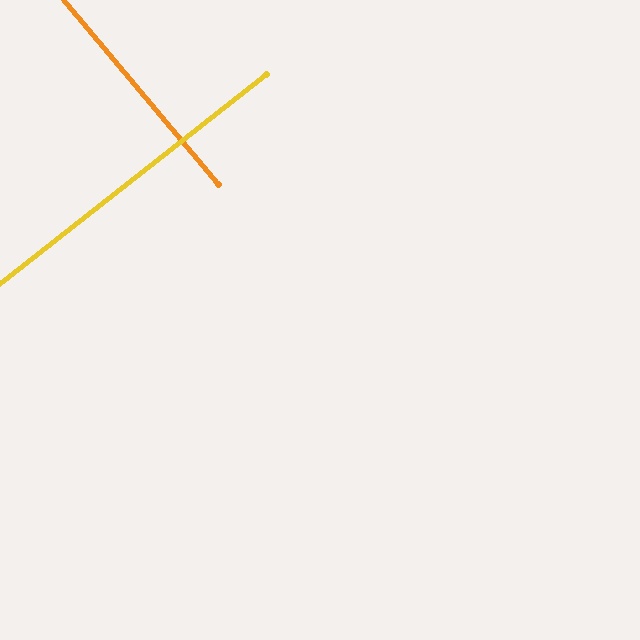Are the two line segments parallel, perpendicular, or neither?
Perpendicular — they meet at approximately 88°.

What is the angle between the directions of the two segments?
Approximately 88 degrees.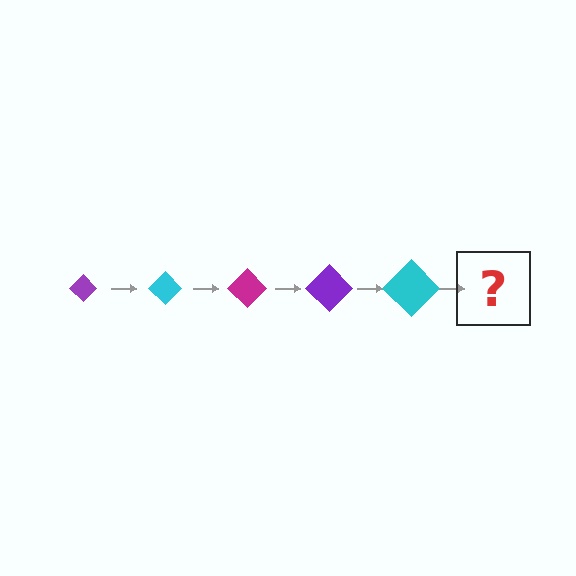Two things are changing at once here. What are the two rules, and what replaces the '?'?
The two rules are that the diamond grows larger each step and the color cycles through purple, cyan, and magenta. The '?' should be a magenta diamond, larger than the previous one.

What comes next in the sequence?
The next element should be a magenta diamond, larger than the previous one.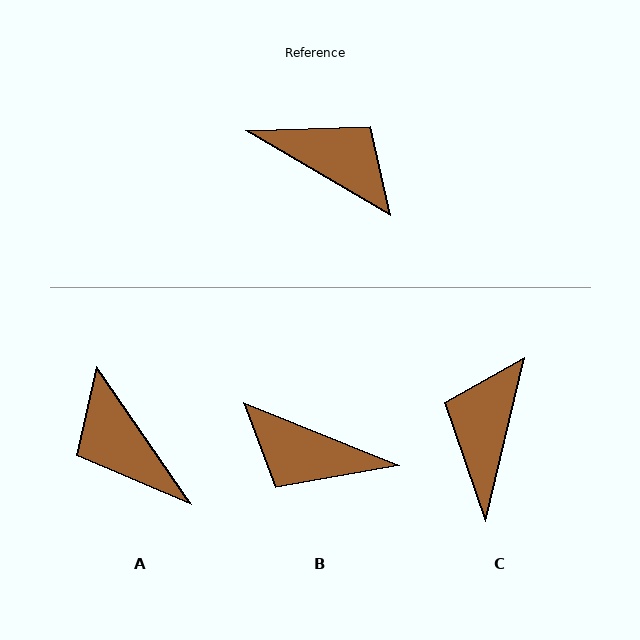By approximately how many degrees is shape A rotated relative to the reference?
Approximately 155 degrees counter-clockwise.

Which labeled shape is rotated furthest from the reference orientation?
B, about 172 degrees away.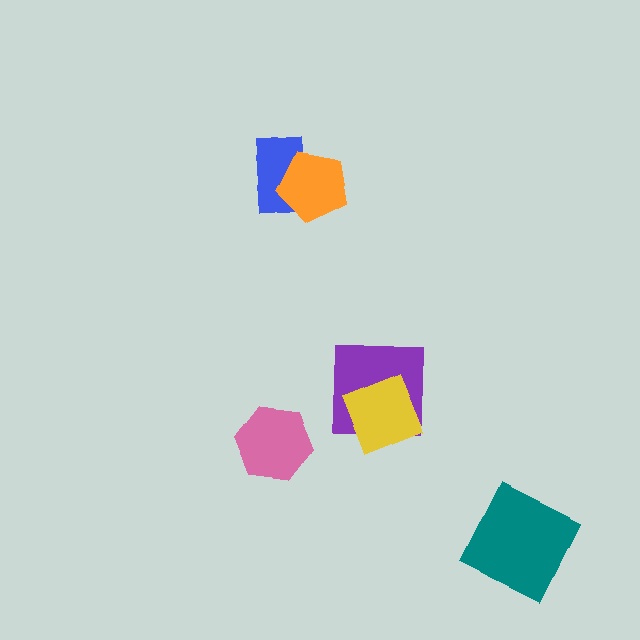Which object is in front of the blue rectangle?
The orange pentagon is in front of the blue rectangle.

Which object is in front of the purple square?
The yellow diamond is in front of the purple square.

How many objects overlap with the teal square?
0 objects overlap with the teal square.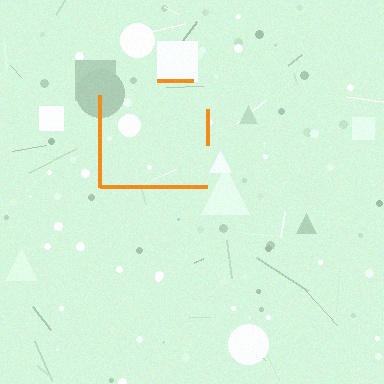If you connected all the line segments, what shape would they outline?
They would outline a square.